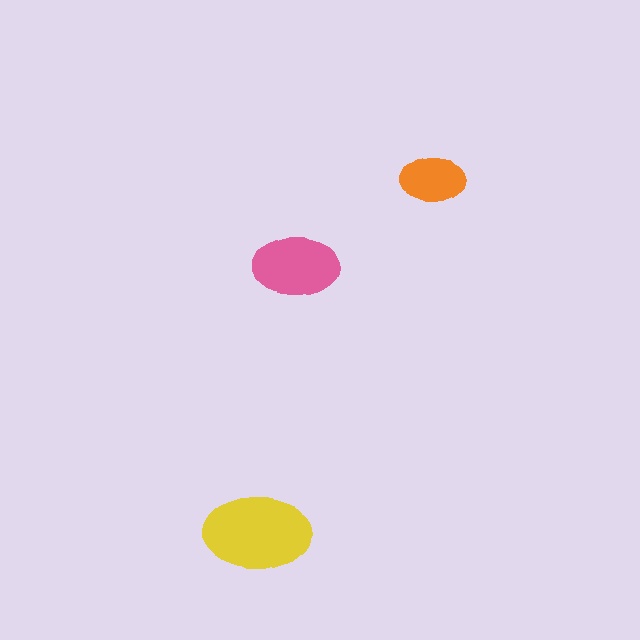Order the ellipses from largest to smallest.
the yellow one, the pink one, the orange one.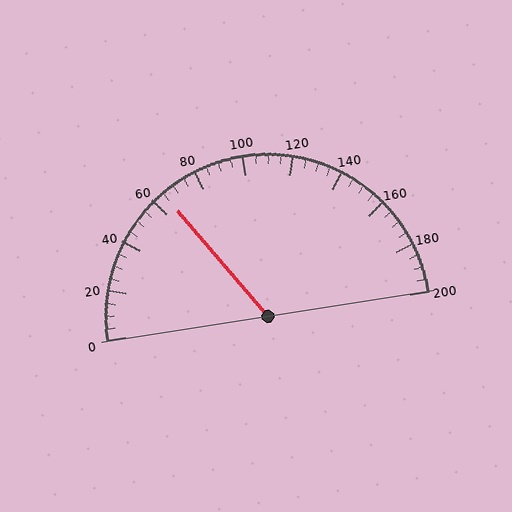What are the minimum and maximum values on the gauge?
The gauge ranges from 0 to 200.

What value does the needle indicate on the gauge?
The needle indicates approximately 65.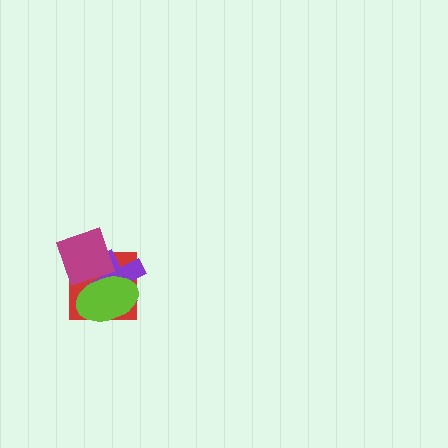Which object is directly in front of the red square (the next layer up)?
The purple cross is directly in front of the red square.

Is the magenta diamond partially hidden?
No, no other shape covers it.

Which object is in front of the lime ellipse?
The magenta diamond is in front of the lime ellipse.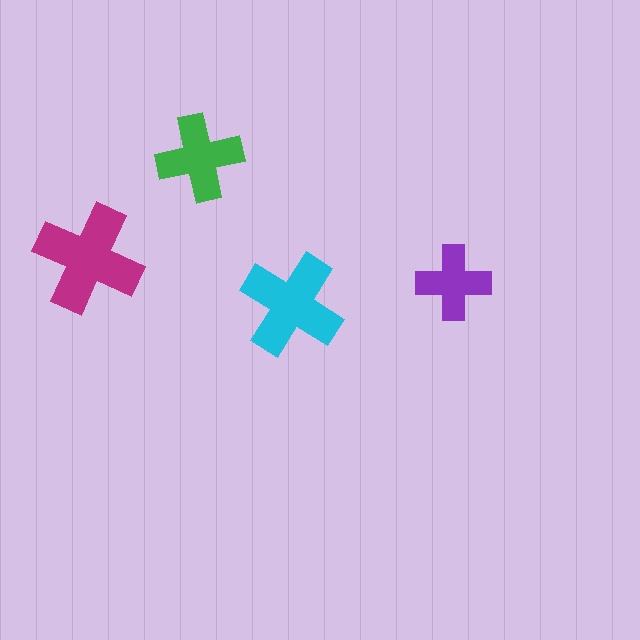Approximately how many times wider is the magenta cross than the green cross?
About 1.5 times wider.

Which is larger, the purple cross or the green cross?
The green one.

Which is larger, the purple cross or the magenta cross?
The magenta one.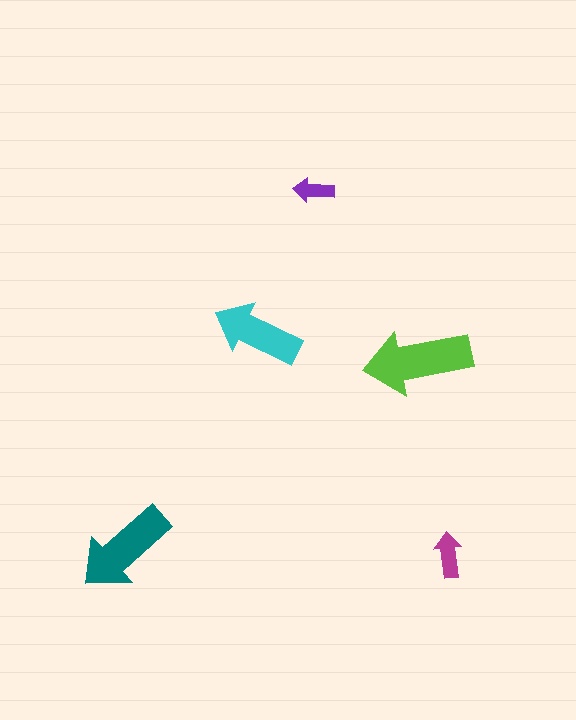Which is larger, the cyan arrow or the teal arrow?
The teal one.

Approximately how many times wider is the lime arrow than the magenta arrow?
About 2.5 times wider.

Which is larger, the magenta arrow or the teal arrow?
The teal one.